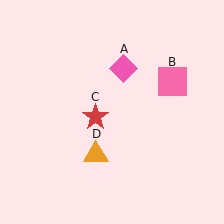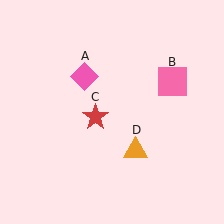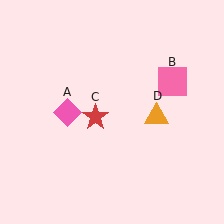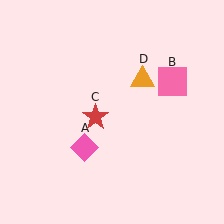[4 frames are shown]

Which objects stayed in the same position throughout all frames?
Pink square (object B) and red star (object C) remained stationary.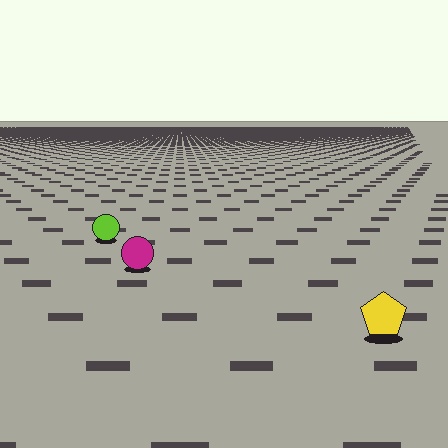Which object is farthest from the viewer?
The lime circle is farthest from the viewer. It appears smaller and the ground texture around it is denser.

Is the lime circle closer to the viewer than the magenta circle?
No. The magenta circle is closer — you can tell from the texture gradient: the ground texture is coarser near it.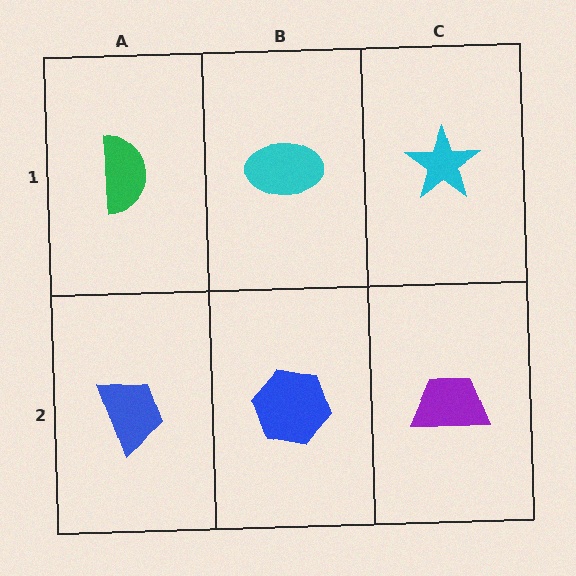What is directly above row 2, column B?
A cyan ellipse.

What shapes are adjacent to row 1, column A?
A blue trapezoid (row 2, column A), a cyan ellipse (row 1, column B).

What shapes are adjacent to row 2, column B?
A cyan ellipse (row 1, column B), a blue trapezoid (row 2, column A), a purple trapezoid (row 2, column C).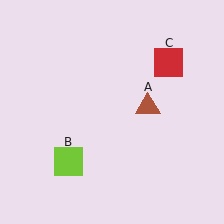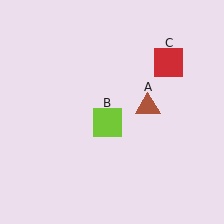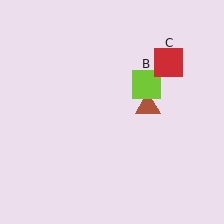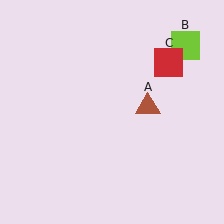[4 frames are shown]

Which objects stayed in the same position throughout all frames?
Brown triangle (object A) and red square (object C) remained stationary.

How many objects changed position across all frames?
1 object changed position: lime square (object B).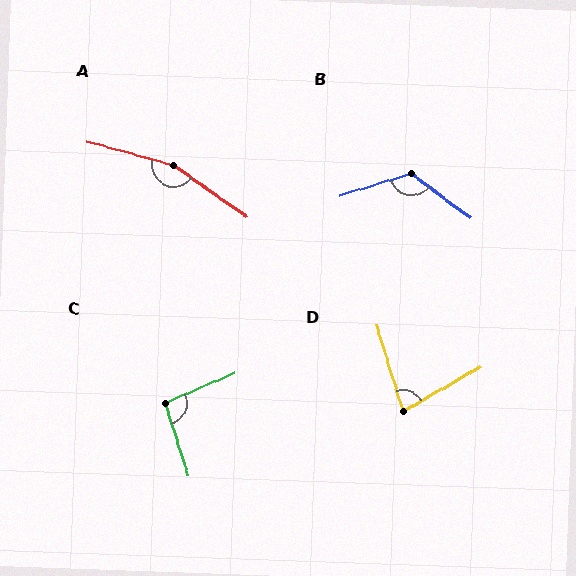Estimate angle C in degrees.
Approximately 96 degrees.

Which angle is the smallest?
D, at approximately 77 degrees.